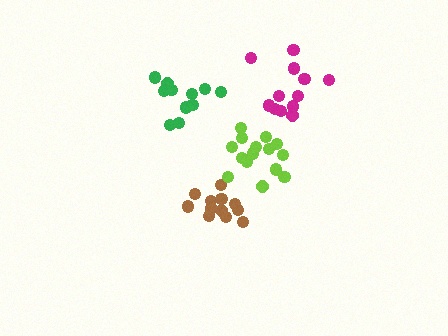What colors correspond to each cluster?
The clusters are colored: green, brown, magenta, lime.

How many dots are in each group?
Group 1: 12 dots, Group 2: 12 dots, Group 3: 12 dots, Group 4: 15 dots (51 total).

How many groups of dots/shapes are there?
There are 4 groups.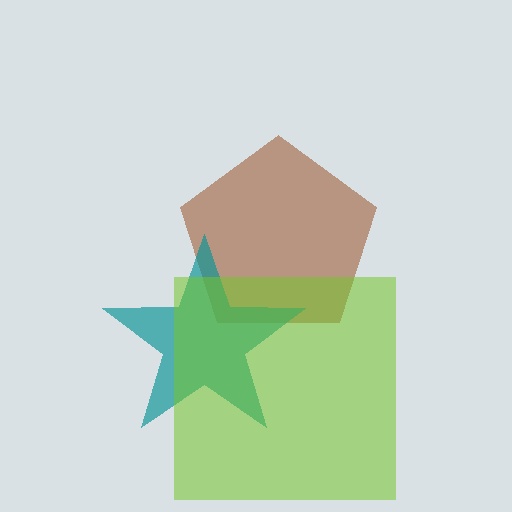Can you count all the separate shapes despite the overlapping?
Yes, there are 3 separate shapes.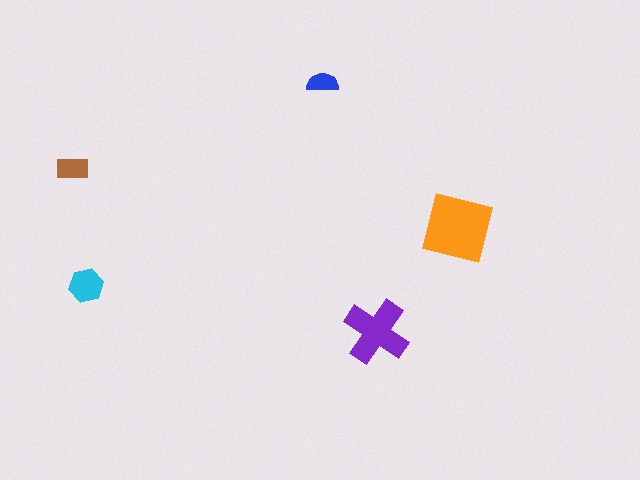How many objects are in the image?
There are 5 objects in the image.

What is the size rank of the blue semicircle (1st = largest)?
5th.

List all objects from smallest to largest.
The blue semicircle, the brown rectangle, the cyan hexagon, the purple cross, the orange square.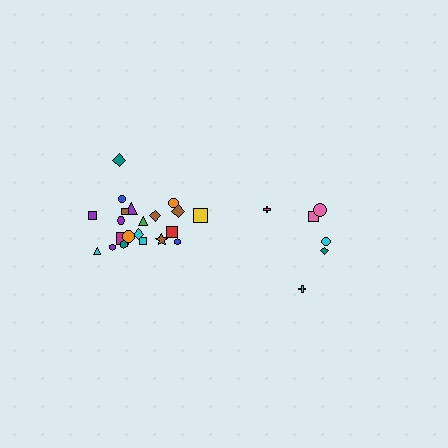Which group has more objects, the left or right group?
The left group.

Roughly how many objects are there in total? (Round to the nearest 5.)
Roughly 30 objects in total.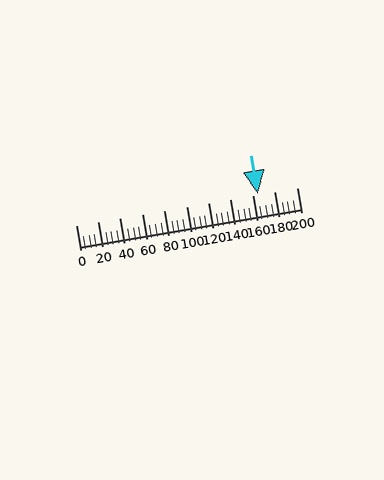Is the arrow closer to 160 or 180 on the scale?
The arrow is closer to 160.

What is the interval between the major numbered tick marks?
The major tick marks are spaced 20 units apart.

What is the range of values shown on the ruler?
The ruler shows values from 0 to 200.